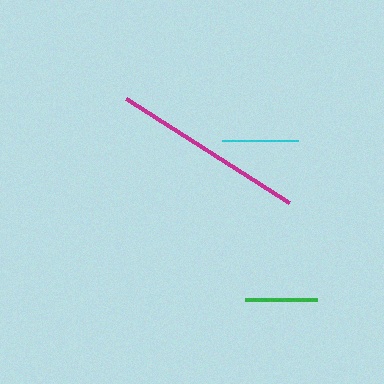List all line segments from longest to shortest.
From longest to shortest: magenta, cyan, green.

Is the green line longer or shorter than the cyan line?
The cyan line is longer than the green line.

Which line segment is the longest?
The magenta line is the longest at approximately 193 pixels.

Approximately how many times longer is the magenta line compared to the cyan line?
The magenta line is approximately 2.5 times the length of the cyan line.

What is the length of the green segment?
The green segment is approximately 72 pixels long.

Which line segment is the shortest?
The green line is the shortest at approximately 72 pixels.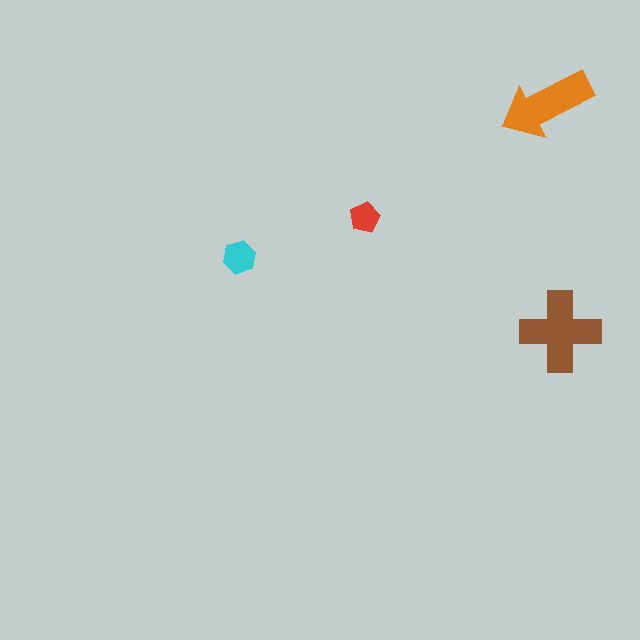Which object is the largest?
The brown cross.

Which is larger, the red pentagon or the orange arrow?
The orange arrow.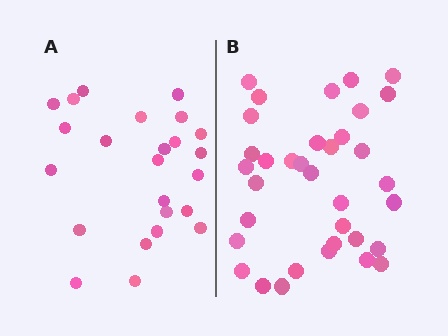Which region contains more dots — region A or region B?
Region B (the right region) has more dots.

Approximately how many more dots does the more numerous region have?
Region B has roughly 12 or so more dots than region A.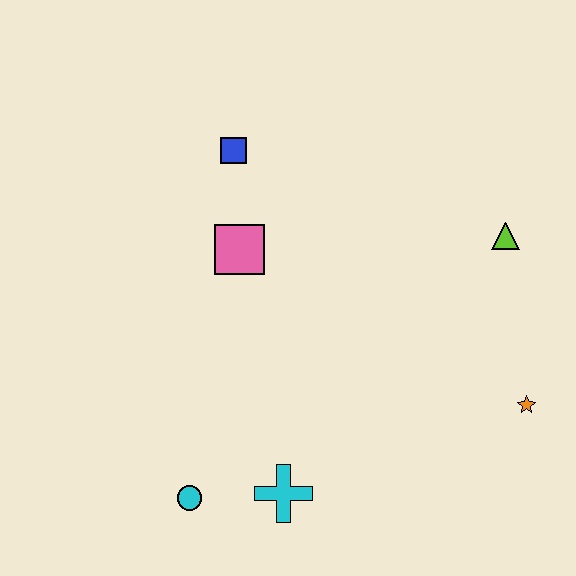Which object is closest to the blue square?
The pink square is closest to the blue square.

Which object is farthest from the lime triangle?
The cyan circle is farthest from the lime triangle.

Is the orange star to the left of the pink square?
No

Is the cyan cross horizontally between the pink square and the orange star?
Yes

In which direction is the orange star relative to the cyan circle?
The orange star is to the right of the cyan circle.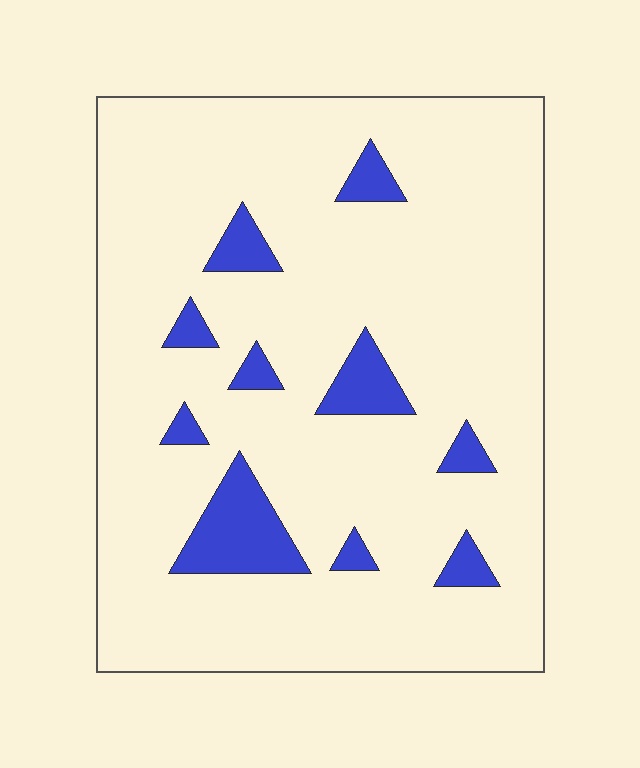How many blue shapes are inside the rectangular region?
10.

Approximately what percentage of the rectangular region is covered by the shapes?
Approximately 10%.